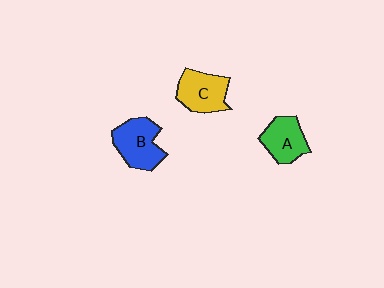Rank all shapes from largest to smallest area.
From largest to smallest: B (blue), C (yellow), A (green).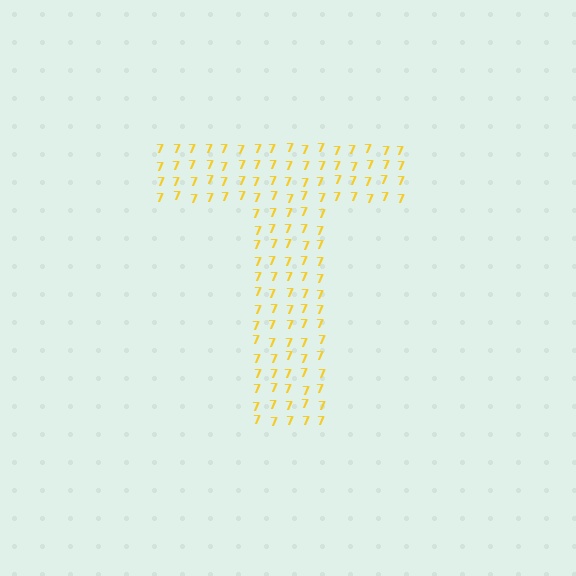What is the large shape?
The large shape is the letter T.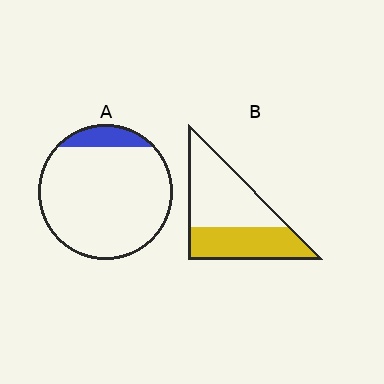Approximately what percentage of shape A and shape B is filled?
A is approximately 10% and B is approximately 40%.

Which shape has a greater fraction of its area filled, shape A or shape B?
Shape B.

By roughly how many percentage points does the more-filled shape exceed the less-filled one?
By roughly 30 percentage points (B over A).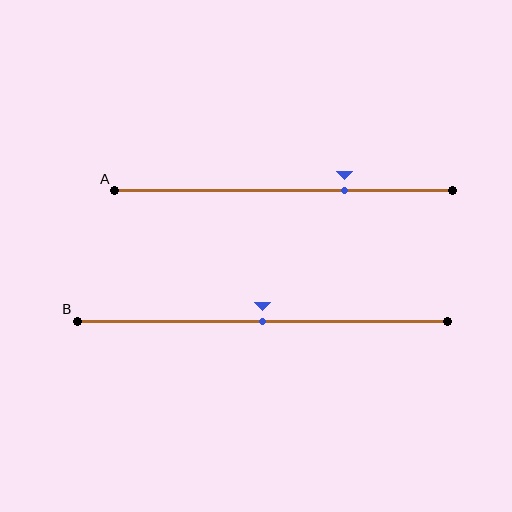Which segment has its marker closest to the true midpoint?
Segment B has its marker closest to the true midpoint.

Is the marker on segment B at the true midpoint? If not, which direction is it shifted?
Yes, the marker on segment B is at the true midpoint.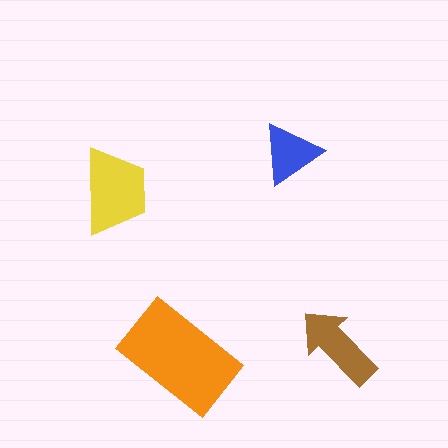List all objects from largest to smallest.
The orange rectangle, the yellow trapezoid, the brown arrow, the blue triangle.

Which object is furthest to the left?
The yellow trapezoid is leftmost.